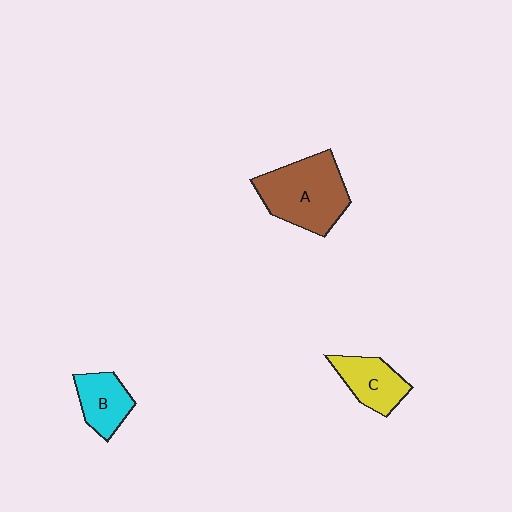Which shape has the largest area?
Shape A (brown).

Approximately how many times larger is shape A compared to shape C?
Approximately 1.8 times.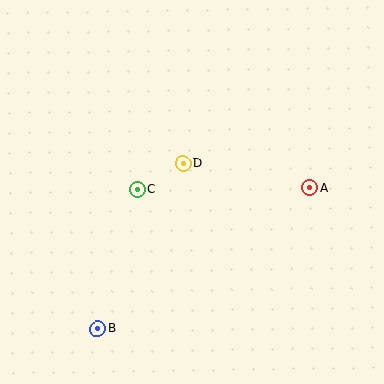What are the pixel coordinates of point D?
Point D is at (183, 164).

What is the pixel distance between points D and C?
The distance between D and C is 52 pixels.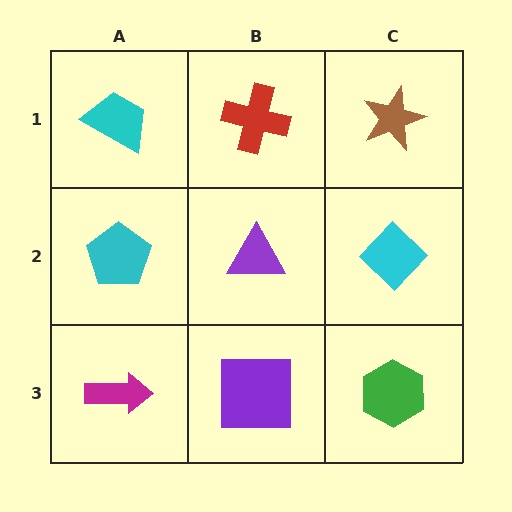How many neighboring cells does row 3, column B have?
3.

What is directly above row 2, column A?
A cyan trapezoid.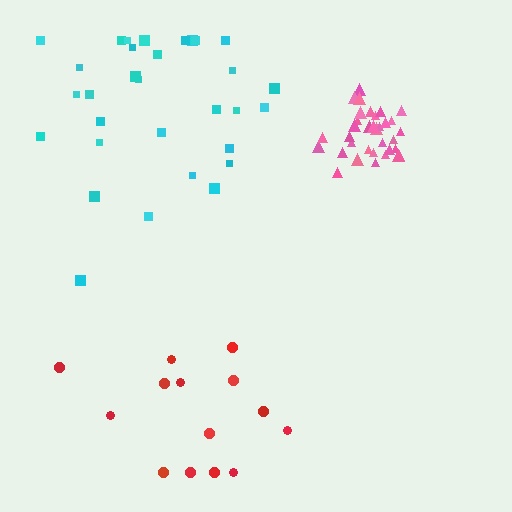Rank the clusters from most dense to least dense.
pink, cyan, red.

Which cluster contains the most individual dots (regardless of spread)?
Pink (34).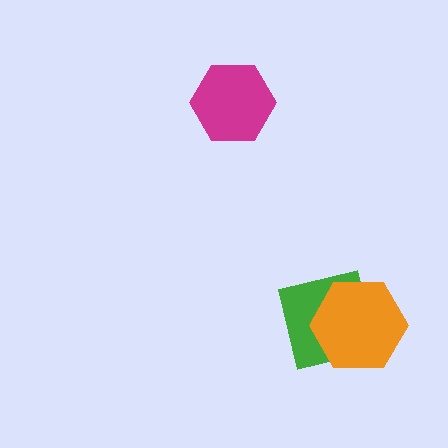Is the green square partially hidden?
Yes, it is partially covered by another shape.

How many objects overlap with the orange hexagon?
1 object overlaps with the orange hexagon.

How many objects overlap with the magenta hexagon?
0 objects overlap with the magenta hexagon.